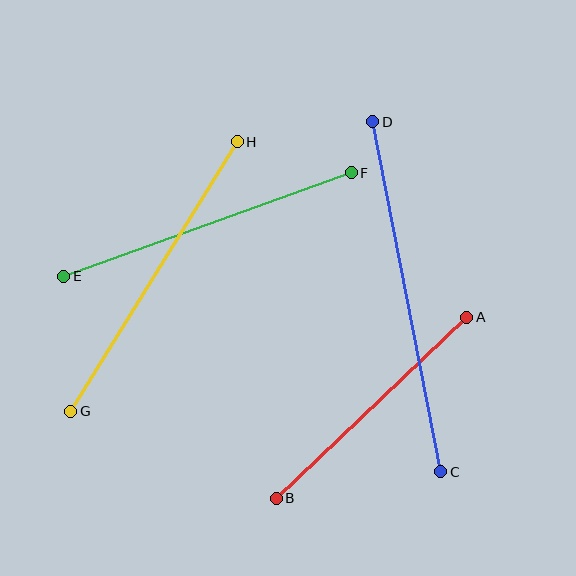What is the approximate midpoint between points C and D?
The midpoint is at approximately (407, 297) pixels.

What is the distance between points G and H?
The distance is approximately 317 pixels.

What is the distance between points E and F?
The distance is approximately 305 pixels.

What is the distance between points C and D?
The distance is approximately 356 pixels.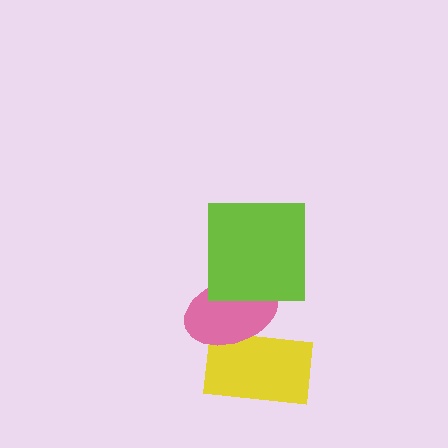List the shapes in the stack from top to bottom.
From top to bottom: the lime square, the pink ellipse, the yellow rectangle.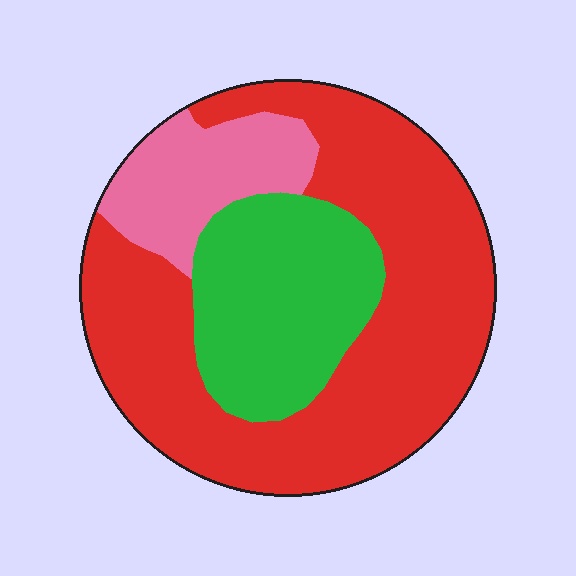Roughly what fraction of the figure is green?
Green covers around 25% of the figure.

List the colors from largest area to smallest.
From largest to smallest: red, green, pink.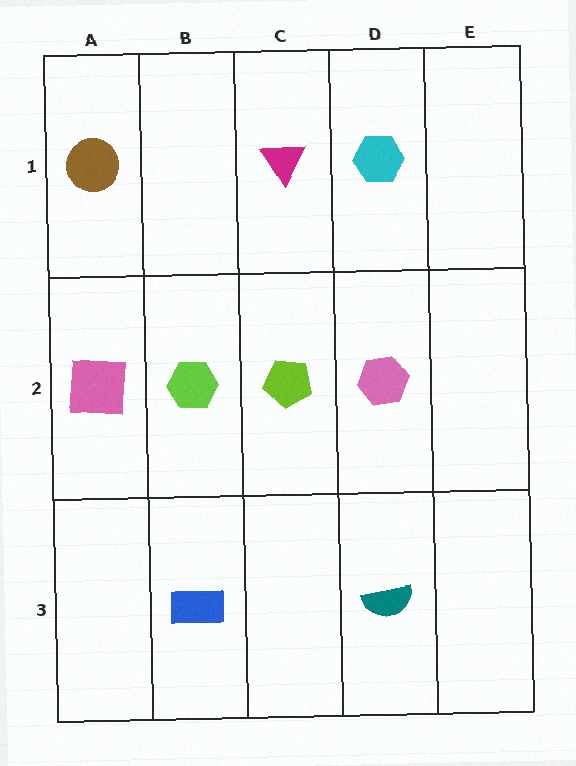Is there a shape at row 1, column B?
No, that cell is empty.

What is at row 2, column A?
A pink square.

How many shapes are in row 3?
2 shapes.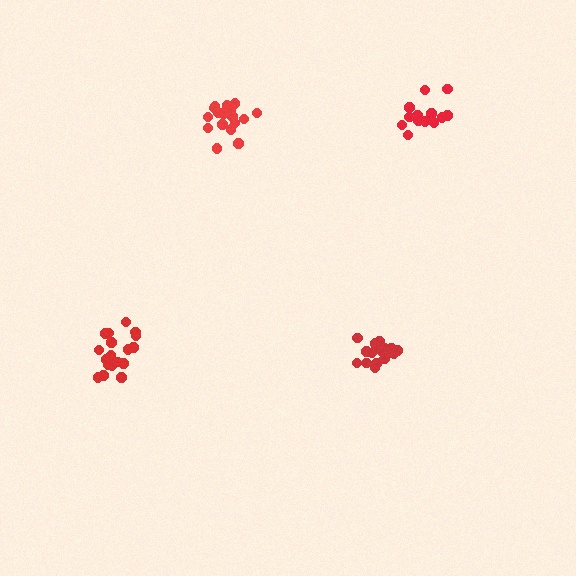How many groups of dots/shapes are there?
There are 4 groups.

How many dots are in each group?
Group 1: 18 dots, Group 2: 18 dots, Group 3: 17 dots, Group 4: 13 dots (66 total).